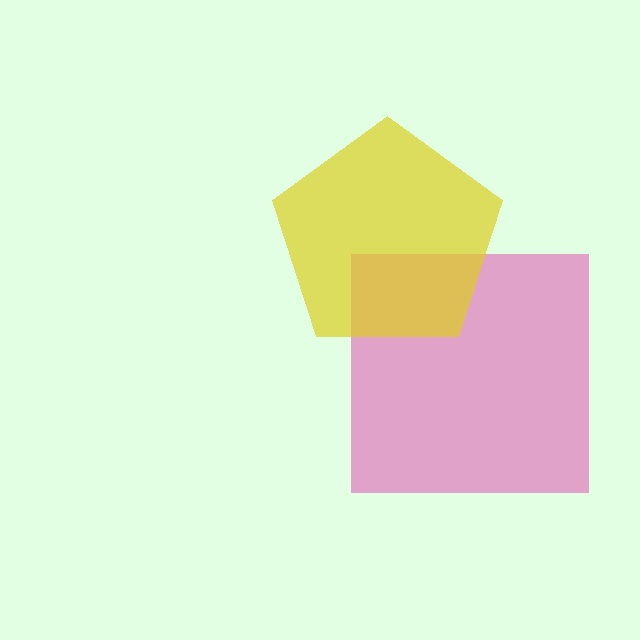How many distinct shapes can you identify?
There are 2 distinct shapes: a pink square, a yellow pentagon.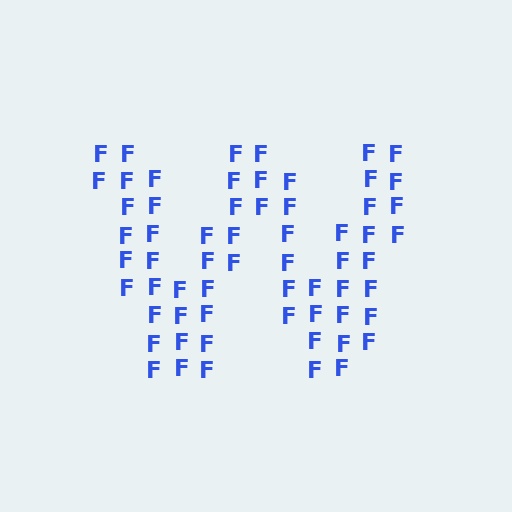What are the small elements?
The small elements are letter F's.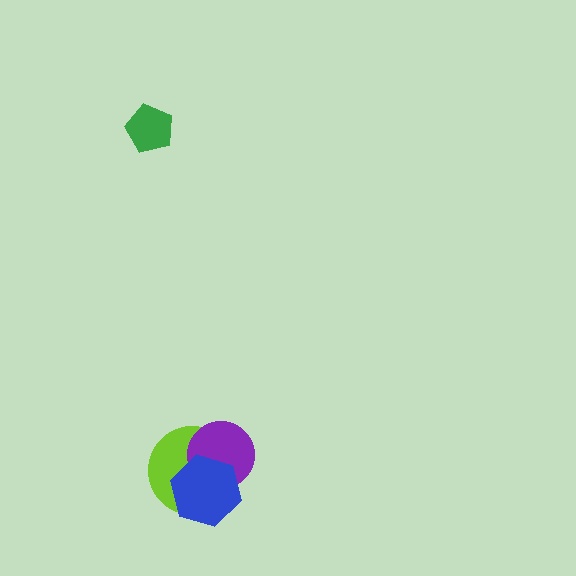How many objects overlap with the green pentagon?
0 objects overlap with the green pentagon.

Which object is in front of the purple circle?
The blue hexagon is in front of the purple circle.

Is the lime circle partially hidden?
Yes, it is partially covered by another shape.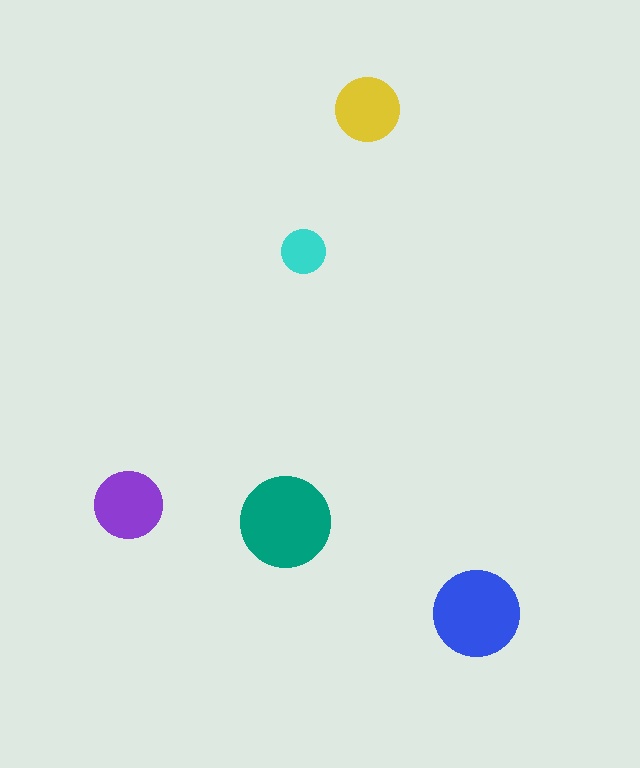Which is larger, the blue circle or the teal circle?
The teal one.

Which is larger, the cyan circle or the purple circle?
The purple one.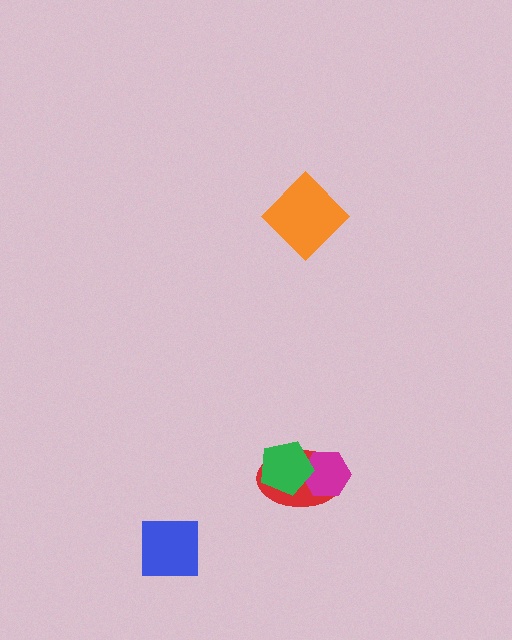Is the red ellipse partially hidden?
Yes, it is partially covered by another shape.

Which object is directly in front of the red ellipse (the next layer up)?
The magenta hexagon is directly in front of the red ellipse.